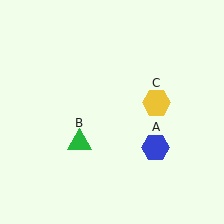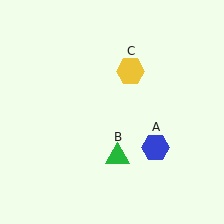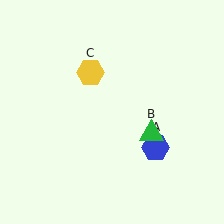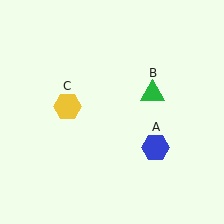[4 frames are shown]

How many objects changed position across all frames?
2 objects changed position: green triangle (object B), yellow hexagon (object C).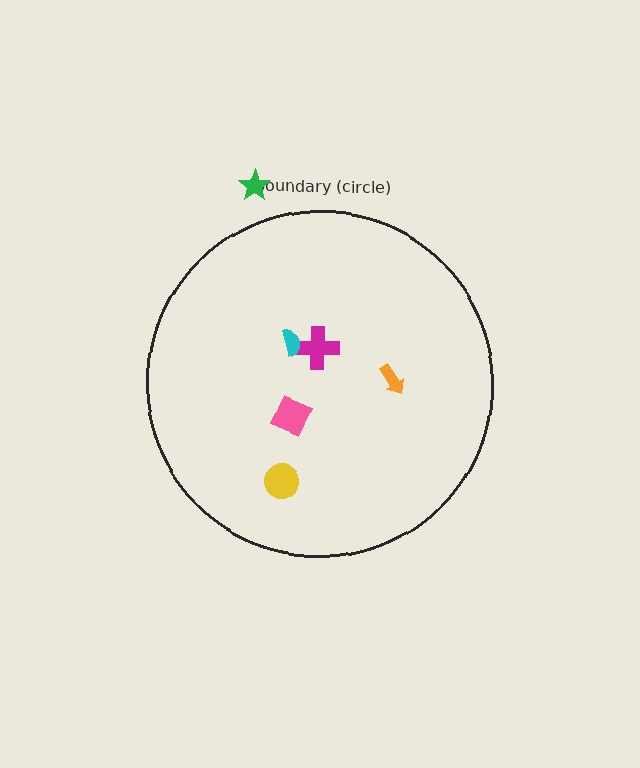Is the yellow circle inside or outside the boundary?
Inside.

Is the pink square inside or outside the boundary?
Inside.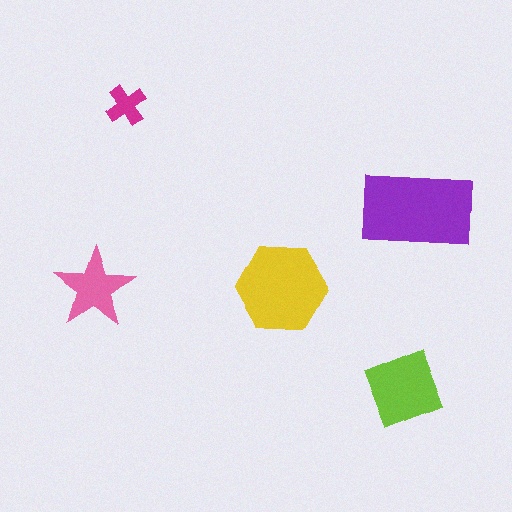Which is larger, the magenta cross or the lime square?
The lime square.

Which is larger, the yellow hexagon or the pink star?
The yellow hexagon.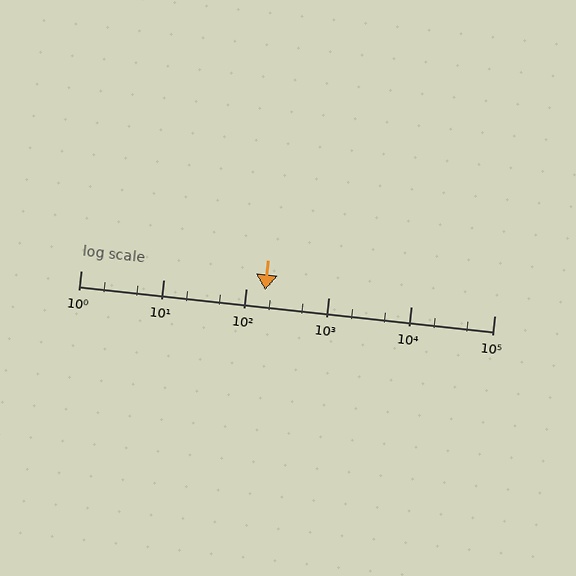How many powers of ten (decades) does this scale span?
The scale spans 5 decades, from 1 to 100000.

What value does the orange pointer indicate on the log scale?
The pointer indicates approximately 170.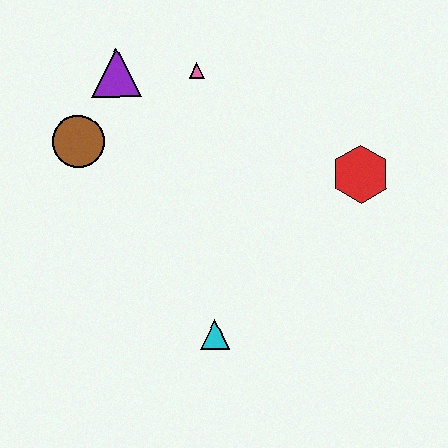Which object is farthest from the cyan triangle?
The purple triangle is farthest from the cyan triangle.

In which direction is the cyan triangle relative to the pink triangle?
The cyan triangle is below the pink triangle.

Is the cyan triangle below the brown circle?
Yes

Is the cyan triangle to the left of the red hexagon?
Yes